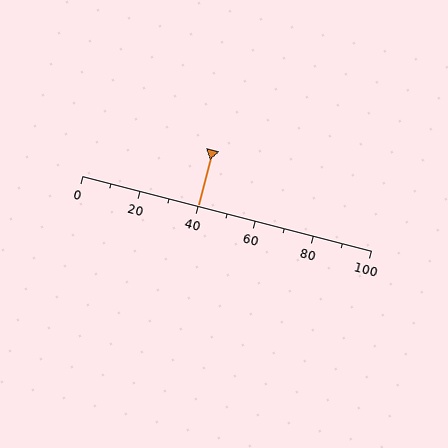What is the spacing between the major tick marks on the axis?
The major ticks are spaced 20 apart.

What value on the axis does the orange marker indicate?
The marker indicates approximately 40.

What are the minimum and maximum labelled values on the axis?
The axis runs from 0 to 100.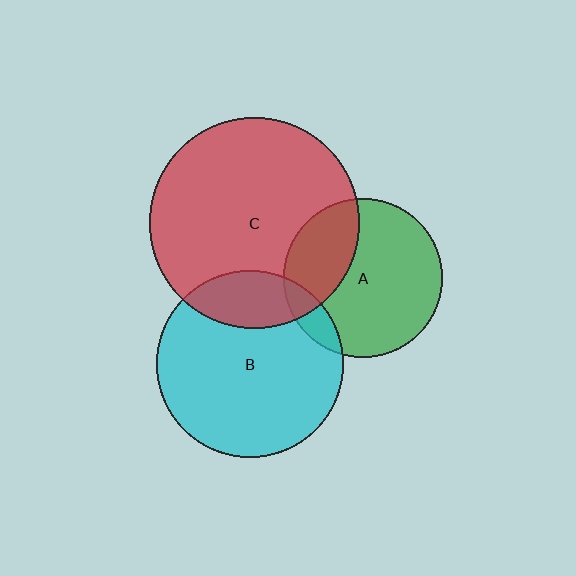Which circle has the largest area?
Circle C (red).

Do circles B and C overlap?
Yes.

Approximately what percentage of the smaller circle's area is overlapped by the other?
Approximately 20%.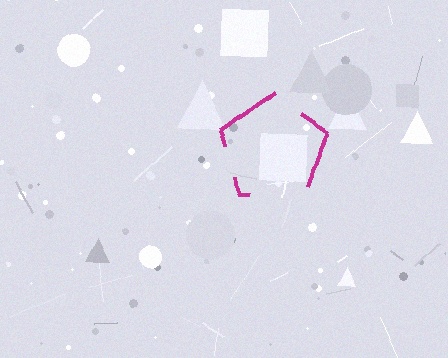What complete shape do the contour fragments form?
The contour fragments form a pentagon.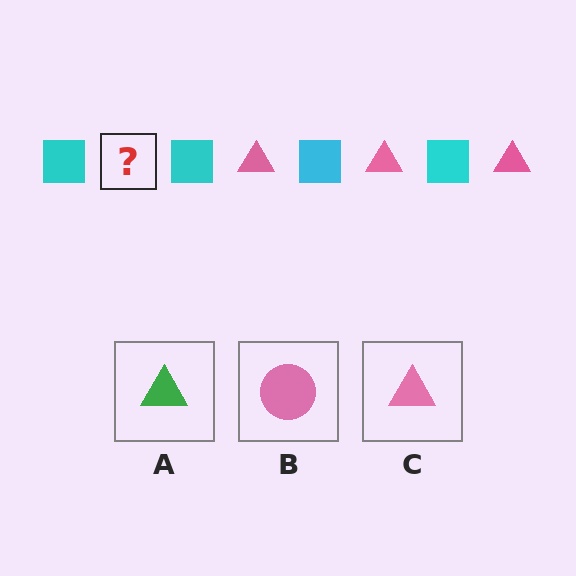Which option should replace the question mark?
Option C.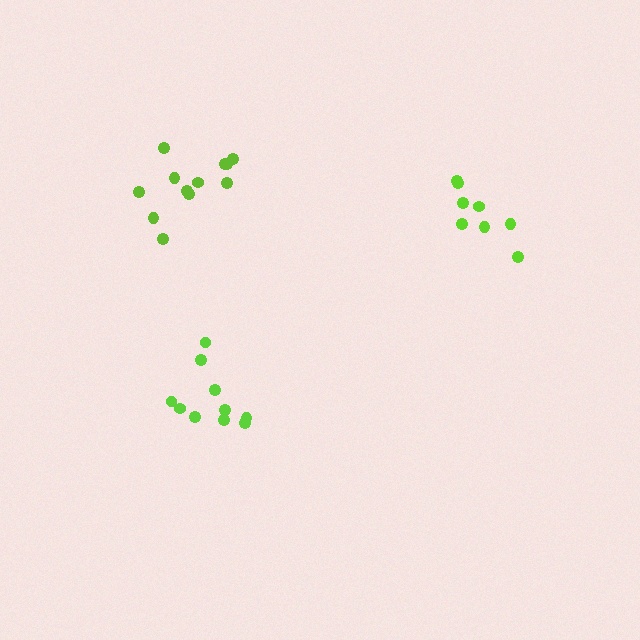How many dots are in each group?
Group 1: 12 dots, Group 2: 10 dots, Group 3: 8 dots (30 total).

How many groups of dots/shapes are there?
There are 3 groups.